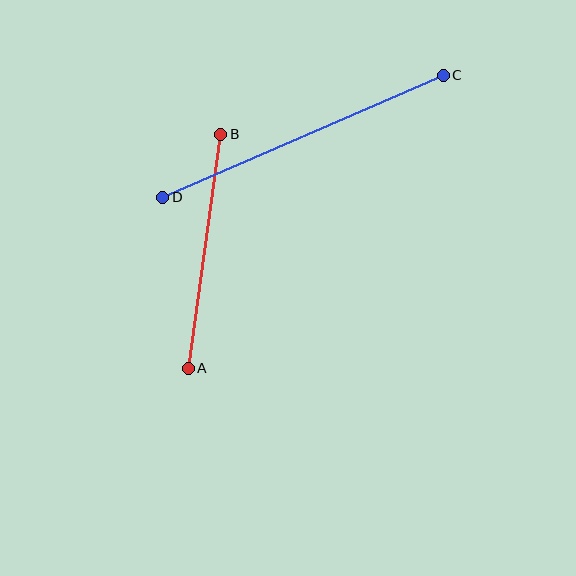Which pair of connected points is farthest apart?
Points C and D are farthest apart.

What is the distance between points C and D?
The distance is approximately 305 pixels.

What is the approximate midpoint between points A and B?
The midpoint is at approximately (204, 251) pixels.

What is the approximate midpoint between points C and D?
The midpoint is at approximately (303, 136) pixels.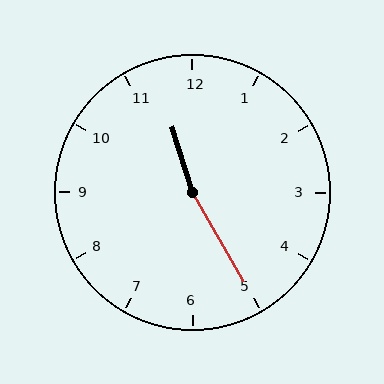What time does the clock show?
11:25.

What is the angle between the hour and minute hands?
Approximately 168 degrees.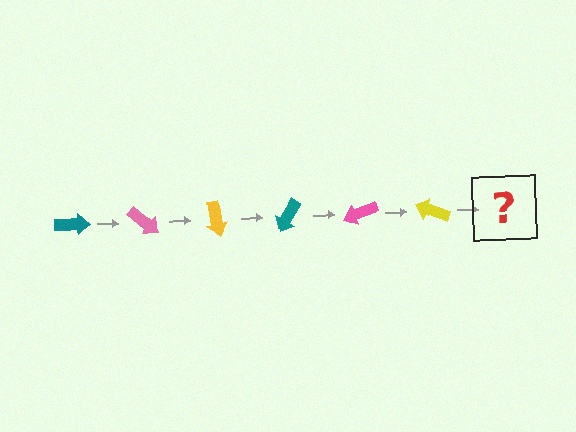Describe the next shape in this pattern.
It should be a teal arrow, rotated 240 degrees from the start.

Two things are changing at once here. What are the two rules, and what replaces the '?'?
The two rules are that it rotates 40 degrees each step and the color cycles through teal, pink, and yellow. The '?' should be a teal arrow, rotated 240 degrees from the start.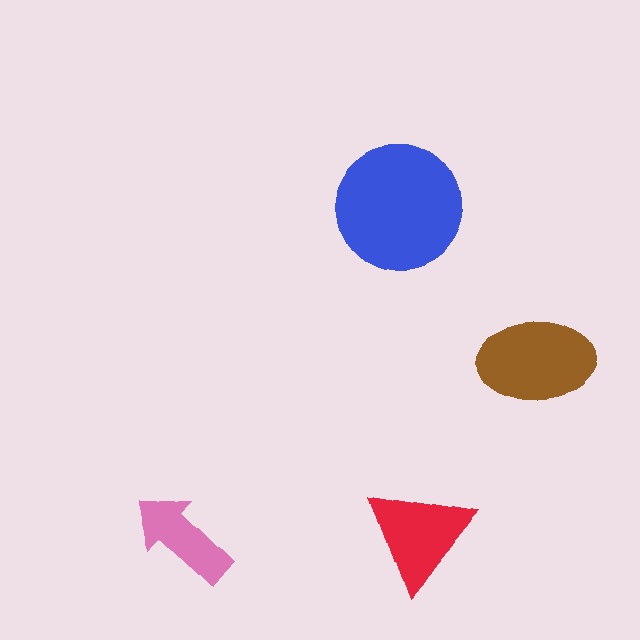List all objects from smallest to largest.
The pink arrow, the red triangle, the brown ellipse, the blue circle.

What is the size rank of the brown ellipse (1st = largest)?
2nd.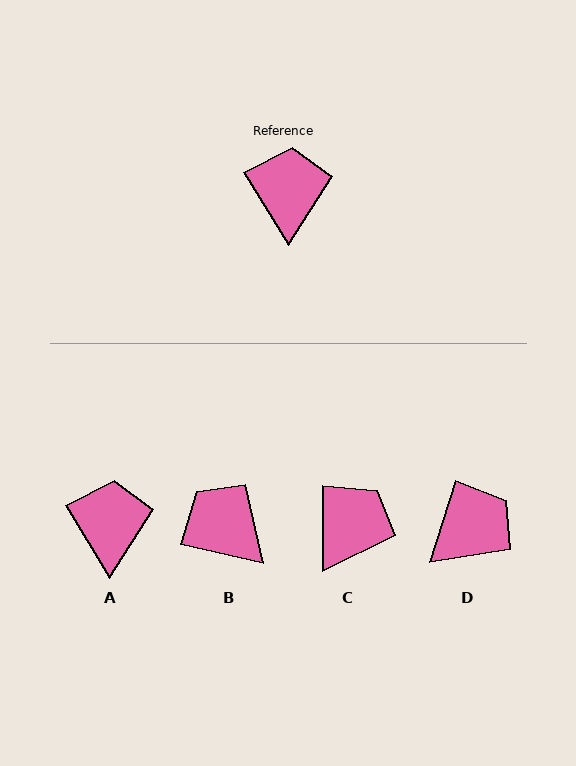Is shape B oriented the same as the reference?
No, it is off by about 46 degrees.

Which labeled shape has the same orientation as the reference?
A.